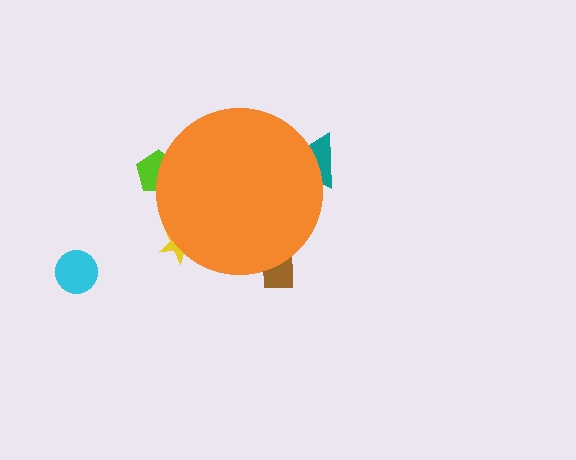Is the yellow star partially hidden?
Yes, the yellow star is partially hidden behind the orange circle.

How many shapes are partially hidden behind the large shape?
4 shapes are partially hidden.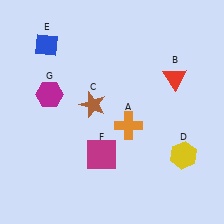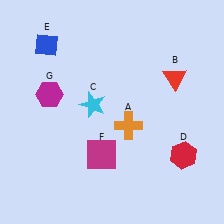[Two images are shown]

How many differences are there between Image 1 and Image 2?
There are 2 differences between the two images.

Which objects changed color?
C changed from brown to cyan. D changed from yellow to red.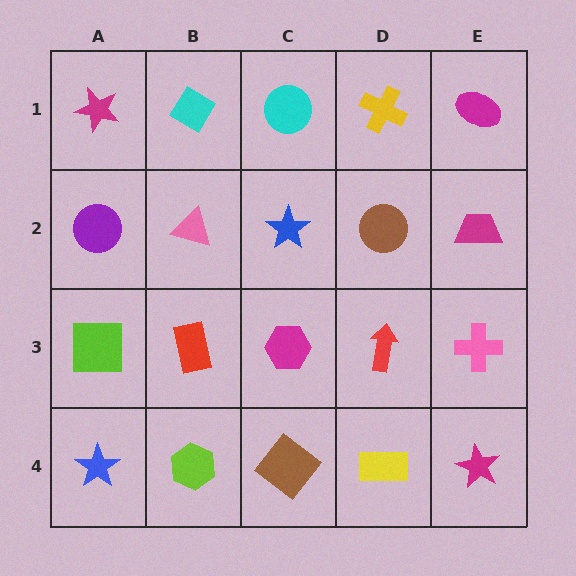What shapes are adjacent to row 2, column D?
A yellow cross (row 1, column D), a red arrow (row 3, column D), a blue star (row 2, column C), a magenta trapezoid (row 2, column E).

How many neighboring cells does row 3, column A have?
3.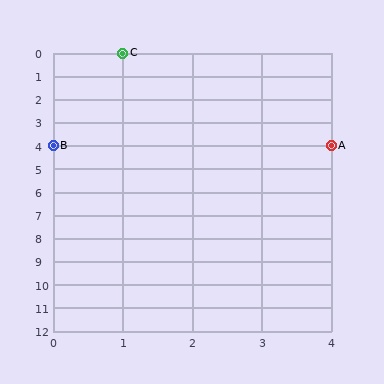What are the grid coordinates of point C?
Point C is at grid coordinates (1, 0).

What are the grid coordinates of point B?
Point B is at grid coordinates (0, 4).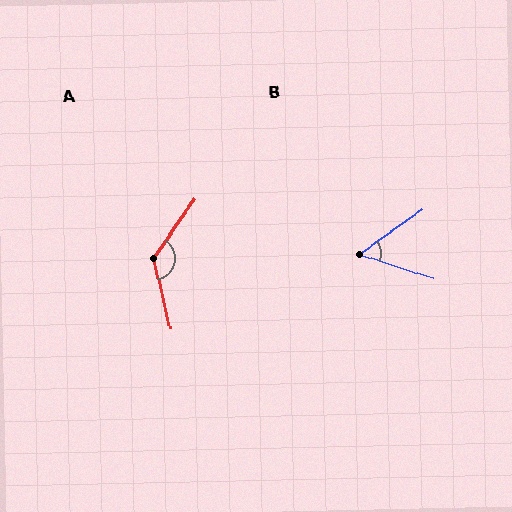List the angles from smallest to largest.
B (53°), A (131°).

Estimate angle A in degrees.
Approximately 131 degrees.